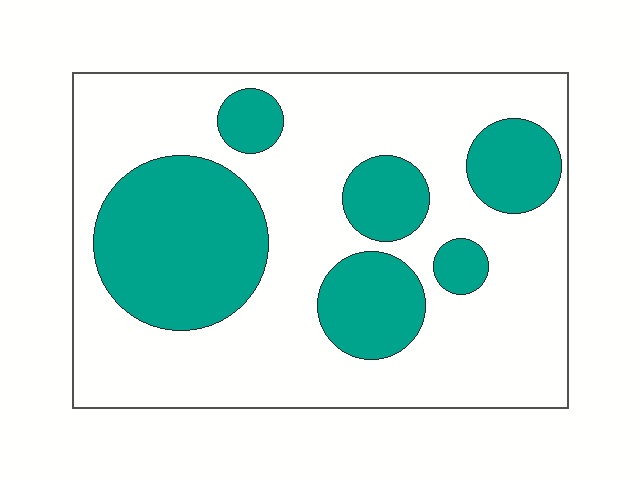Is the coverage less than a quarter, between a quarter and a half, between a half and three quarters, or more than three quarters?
Between a quarter and a half.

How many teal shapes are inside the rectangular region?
6.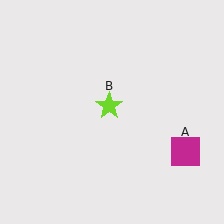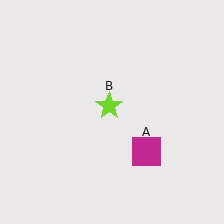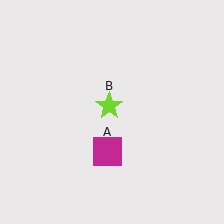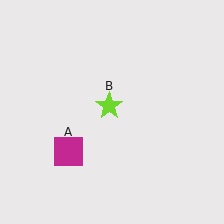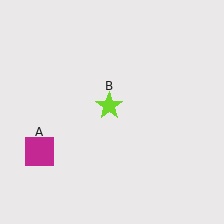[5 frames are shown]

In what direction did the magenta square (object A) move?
The magenta square (object A) moved left.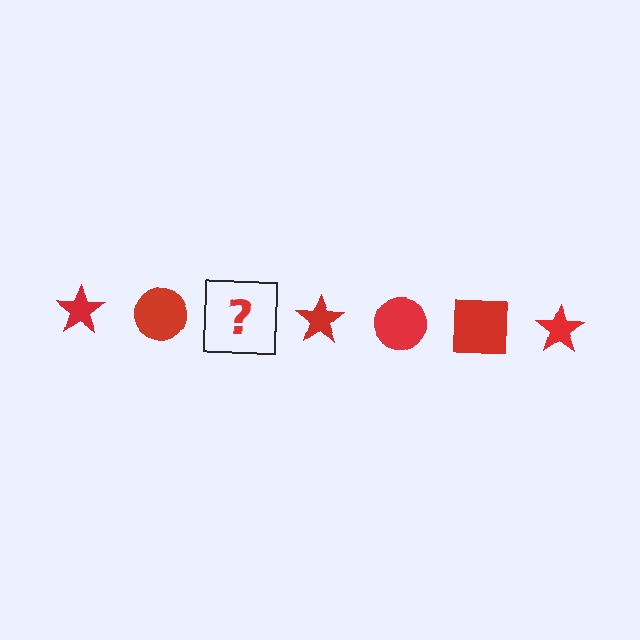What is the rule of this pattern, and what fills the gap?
The rule is that the pattern cycles through star, circle, square shapes in red. The gap should be filled with a red square.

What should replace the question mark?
The question mark should be replaced with a red square.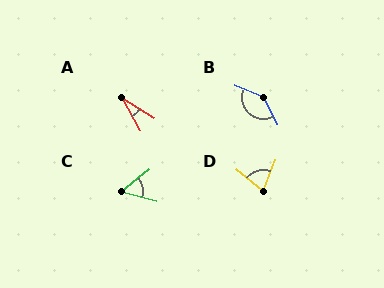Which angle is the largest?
B, at approximately 138 degrees.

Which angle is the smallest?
A, at approximately 28 degrees.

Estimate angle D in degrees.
Approximately 71 degrees.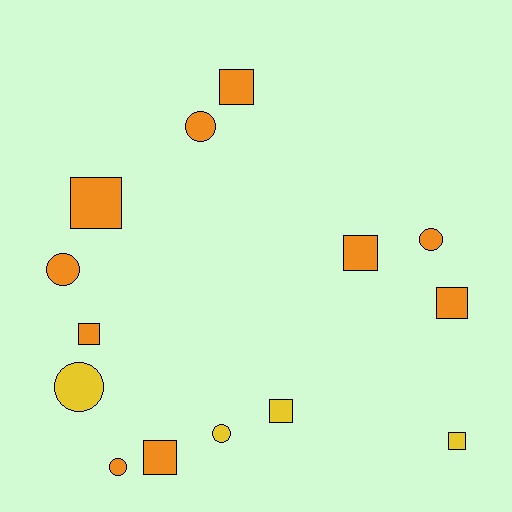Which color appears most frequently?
Orange, with 10 objects.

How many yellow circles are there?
There are 2 yellow circles.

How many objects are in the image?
There are 14 objects.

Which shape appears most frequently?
Square, with 8 objects.